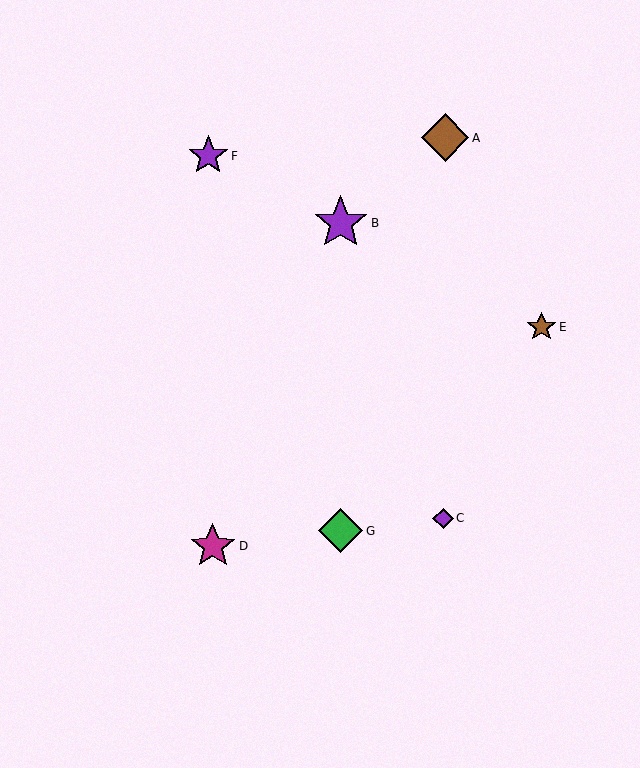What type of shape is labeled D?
Shape D is a magenta star.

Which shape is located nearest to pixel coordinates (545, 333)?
The brown star (labeled E) at (541, 327) is nearest to that location.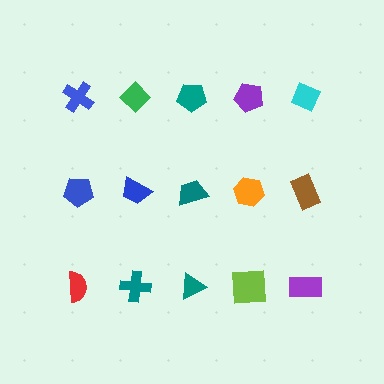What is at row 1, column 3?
A teal pentagon.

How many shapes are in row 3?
5 shapes.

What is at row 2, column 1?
A blue pentagon.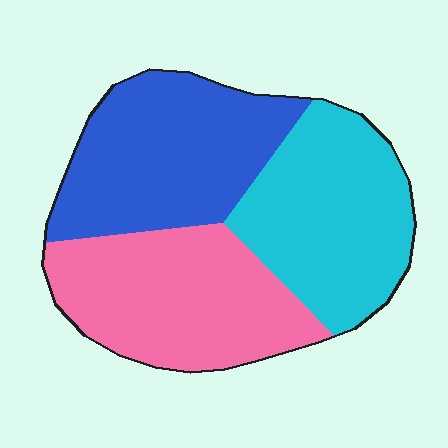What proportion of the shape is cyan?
Cyan covers 33% of the shape.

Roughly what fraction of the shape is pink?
Pink covers 34% of the shape.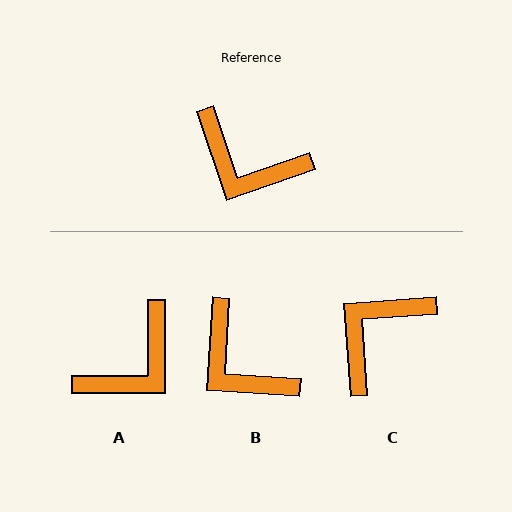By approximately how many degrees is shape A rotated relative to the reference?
Approximately 71 degrees counter-clockwise.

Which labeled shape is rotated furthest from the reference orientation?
C, about 105 degrees away.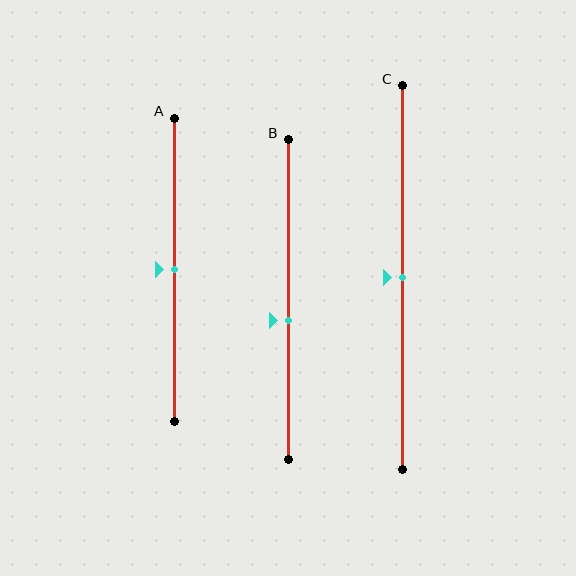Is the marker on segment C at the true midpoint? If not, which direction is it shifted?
Yes, the marker on segment C is at the true midpoint.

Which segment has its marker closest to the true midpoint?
Segment A has its marker closest to the true midpoint.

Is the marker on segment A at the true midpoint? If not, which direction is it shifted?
Yes, the marker on segment A is at the true midpoint.